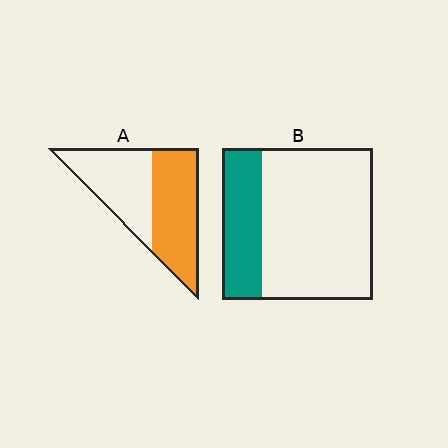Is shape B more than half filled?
No.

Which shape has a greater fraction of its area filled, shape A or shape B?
Shape A.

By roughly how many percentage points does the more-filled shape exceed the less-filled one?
By roughly 25 percentage points (A over B).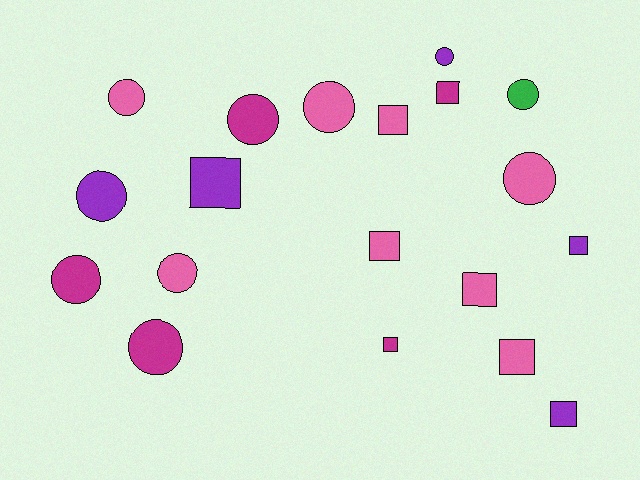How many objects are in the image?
There are 19 objects.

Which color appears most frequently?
Pink, with 8 objects.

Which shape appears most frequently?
Circle, with 10 objects.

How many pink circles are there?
There are 4 pink circles.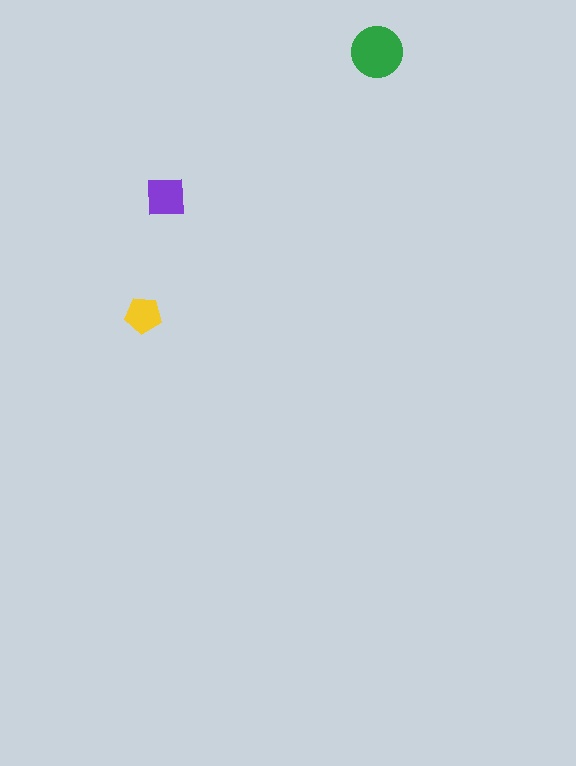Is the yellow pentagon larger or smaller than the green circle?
Smaller.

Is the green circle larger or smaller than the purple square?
Larger.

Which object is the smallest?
The yellow pentagon.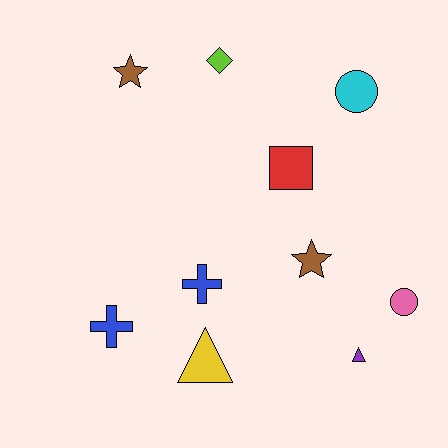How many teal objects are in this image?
There are no teal objects.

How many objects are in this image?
There are 10 objects.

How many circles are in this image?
There are 2 circles.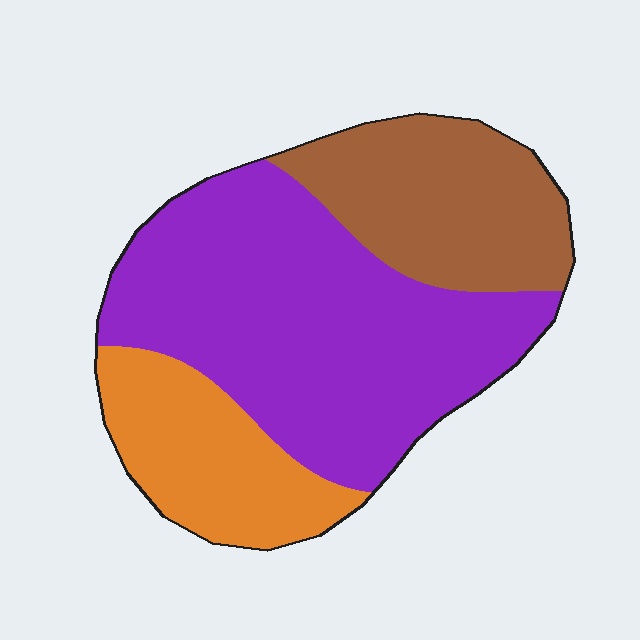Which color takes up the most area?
Purple, at roughly 55%.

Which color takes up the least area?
Orange, at roughly 20%.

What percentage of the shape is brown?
Brown takes up between a sixth and a third of the shape.